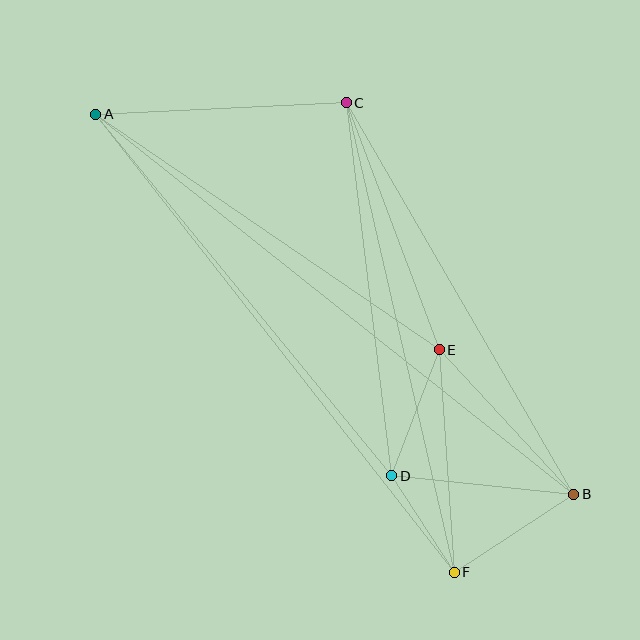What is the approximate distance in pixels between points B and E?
The distance between B and E is approximately 198 pixels.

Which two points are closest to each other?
Points D and F are closest to each other.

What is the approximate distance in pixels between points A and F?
The distance between A and F is approximately 582 pixels.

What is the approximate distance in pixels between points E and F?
The distance between E and F is approximately 223 pixels.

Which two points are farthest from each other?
Points A and B are farthest from each other.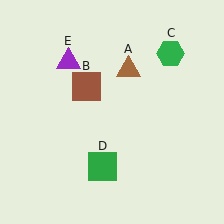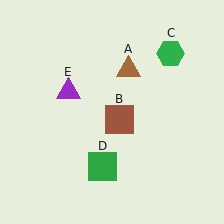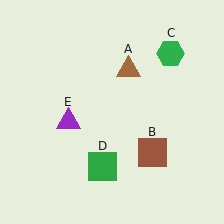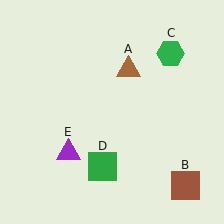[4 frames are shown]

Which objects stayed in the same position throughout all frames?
Brown triangle (object A) and green hexagon (object C) and green square (object D) remained stationary.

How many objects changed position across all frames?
2 objects changed position: brown square (object B), purple triangle (object E).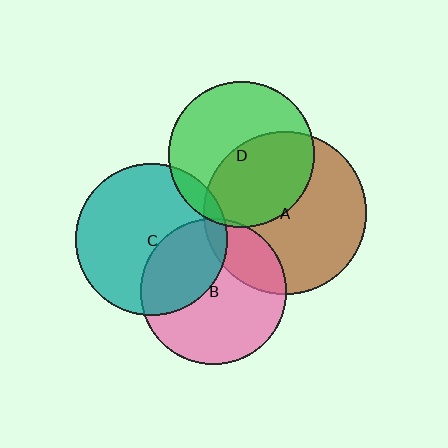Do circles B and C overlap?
Yes.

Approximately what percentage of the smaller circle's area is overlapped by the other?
Approximately 35%.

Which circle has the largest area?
Circle A (brown).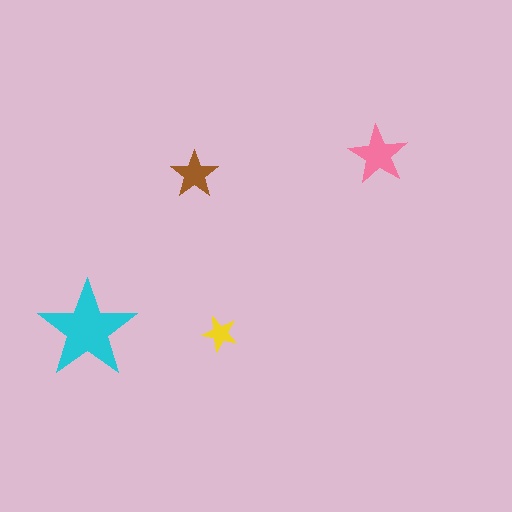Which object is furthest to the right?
The pink star is rightmost.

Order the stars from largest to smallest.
the cyan one, the pink one, the brown one, the yellow one.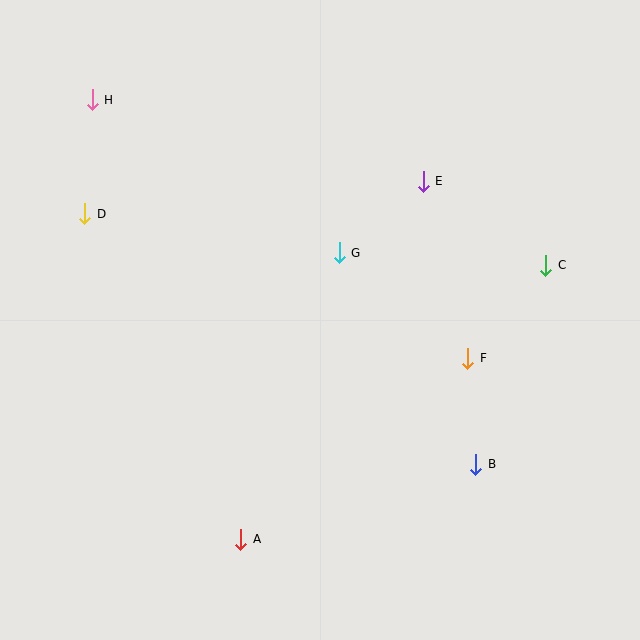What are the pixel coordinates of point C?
Point C is at (546, 265).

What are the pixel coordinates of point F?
Point F is at (468, 358).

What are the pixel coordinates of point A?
Point A is at (241, 539).